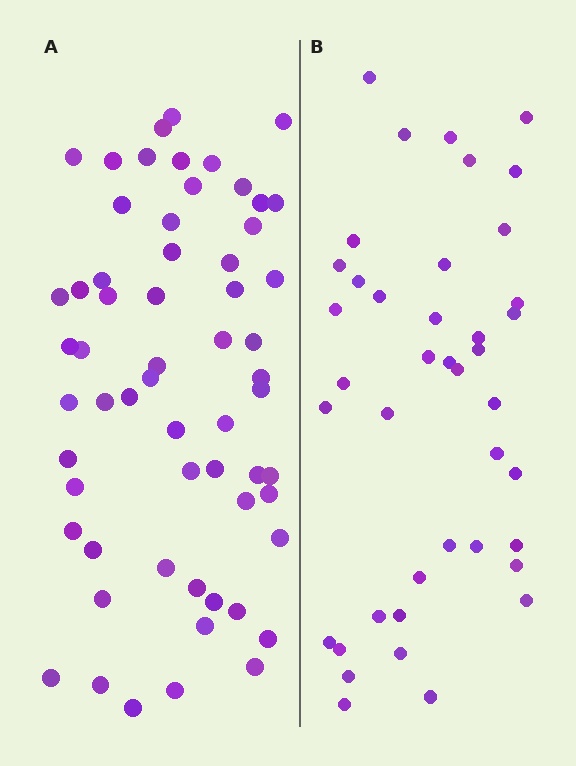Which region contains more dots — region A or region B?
Region A (the left region) has more dots.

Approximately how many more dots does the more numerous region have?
Region A has approximately 20 more dots than region B.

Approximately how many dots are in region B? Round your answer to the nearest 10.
About 40 dots. (The exact count is 41, which rounds to 40.)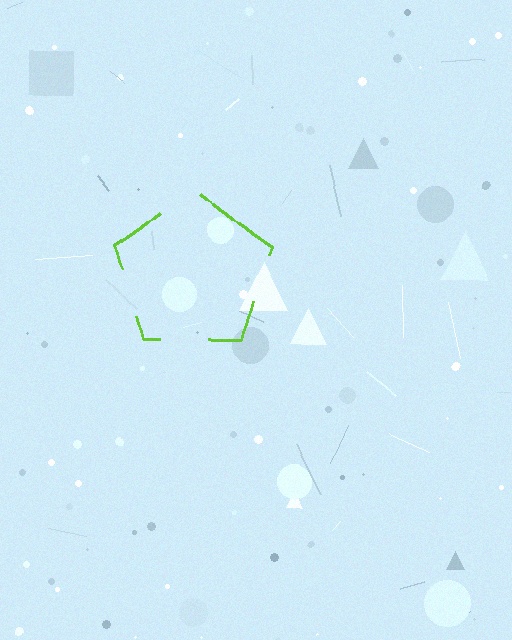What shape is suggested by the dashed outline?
The dashed outline suggests a pentagon.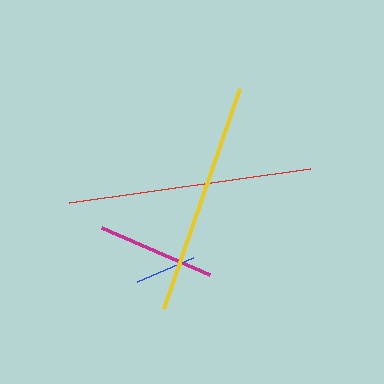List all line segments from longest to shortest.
From longest to shortest: red, yellow, magenta, blue.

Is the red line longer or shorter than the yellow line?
The red line is longer than the yellow line.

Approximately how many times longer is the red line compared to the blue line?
The red line is approximately 4.0 times the length of the blue line.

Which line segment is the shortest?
The blue line is the shortest at approximately 60 pixels.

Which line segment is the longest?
The red line is the longest at approximately 243 pixels.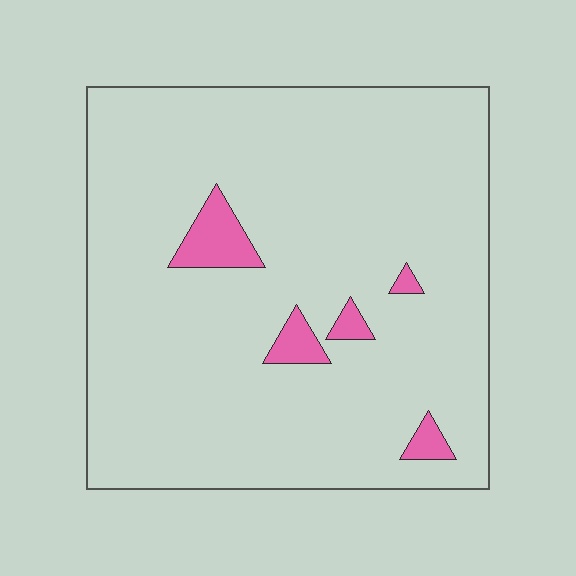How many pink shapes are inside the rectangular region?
5.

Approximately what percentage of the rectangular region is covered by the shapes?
Approximately 5%.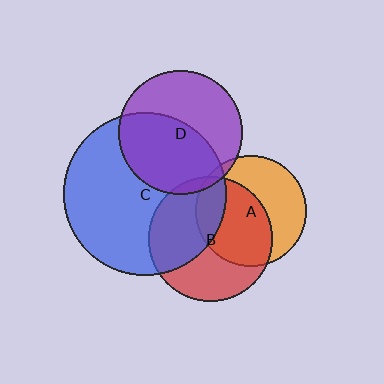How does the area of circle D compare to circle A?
Approximately 1.3 times.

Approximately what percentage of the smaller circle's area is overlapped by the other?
Approximately 5%.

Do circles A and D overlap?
Yes.